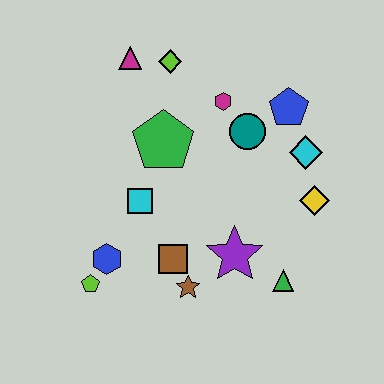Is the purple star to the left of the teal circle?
Yes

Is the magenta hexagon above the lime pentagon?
Yes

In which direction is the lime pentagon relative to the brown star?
The lime pentagon is to the left of the brown star.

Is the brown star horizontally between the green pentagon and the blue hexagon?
No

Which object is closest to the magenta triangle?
The lime diamond is closest to the magenta triangle.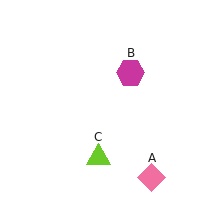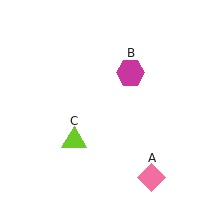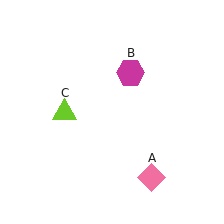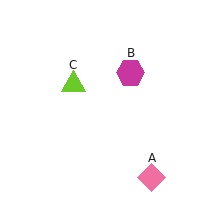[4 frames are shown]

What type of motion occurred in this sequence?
The lime triangle (object C) rotated clockwise around the center of the scene.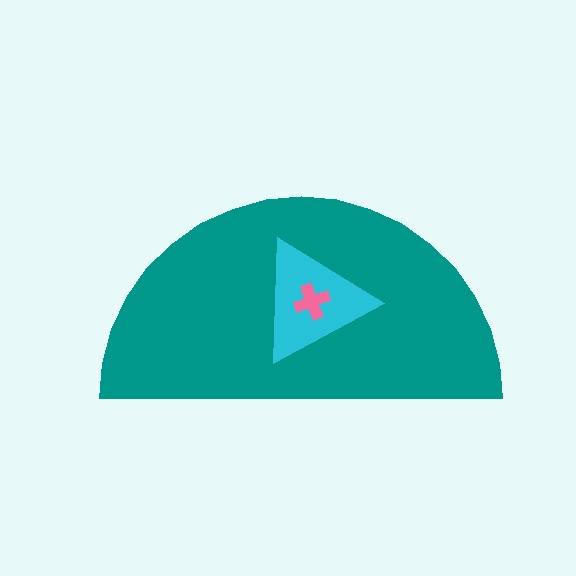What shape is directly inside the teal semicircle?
The cyan triangle.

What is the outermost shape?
The teal semicircle.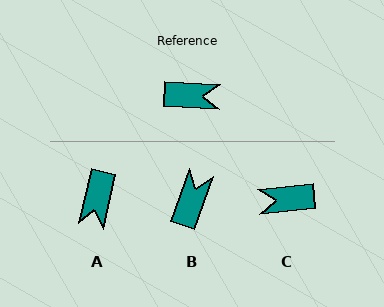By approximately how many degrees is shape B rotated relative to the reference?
Approximately 73 degrees counter-clockwise.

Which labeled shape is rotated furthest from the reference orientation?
C, about 171 degrees away.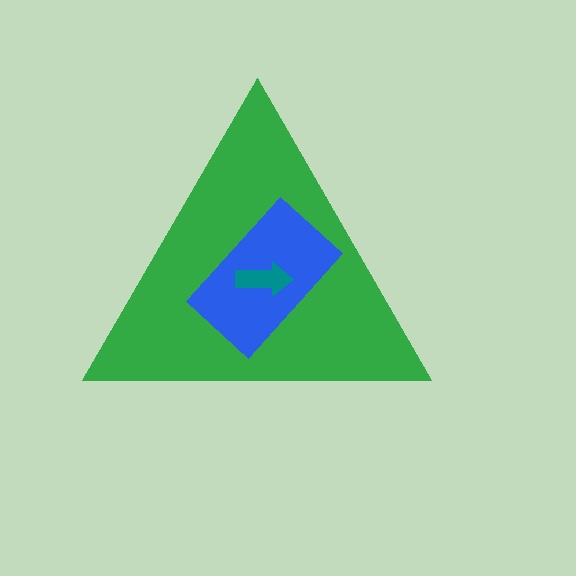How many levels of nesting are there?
3.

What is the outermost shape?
The green triangle.